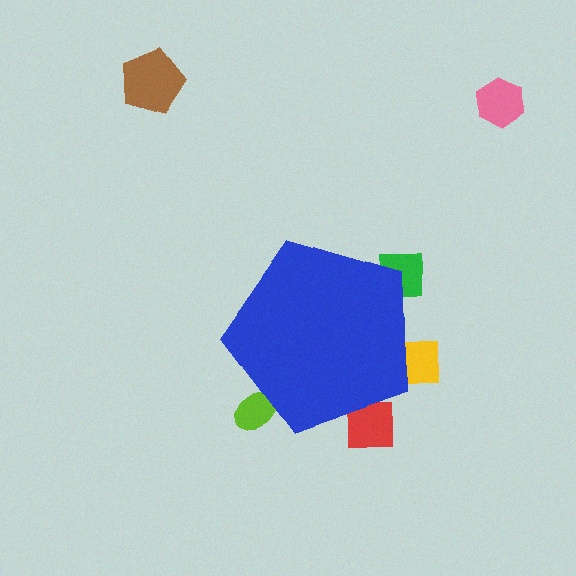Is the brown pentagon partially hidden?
No, the brown pentagon is fully visible.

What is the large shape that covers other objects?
A blue pentagon.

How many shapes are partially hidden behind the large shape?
4 shapes are partially hidden.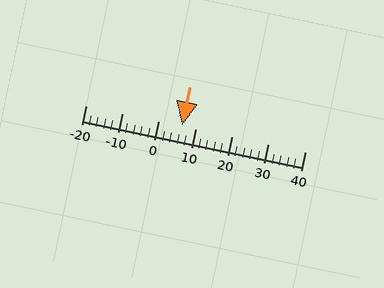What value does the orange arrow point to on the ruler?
The orange arrow points to approximately 6.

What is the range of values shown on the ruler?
The ruler shows values from -20 to 40.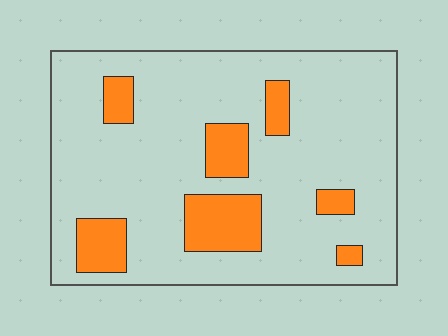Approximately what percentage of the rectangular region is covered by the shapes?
Approximately 15%.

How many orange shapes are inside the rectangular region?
7.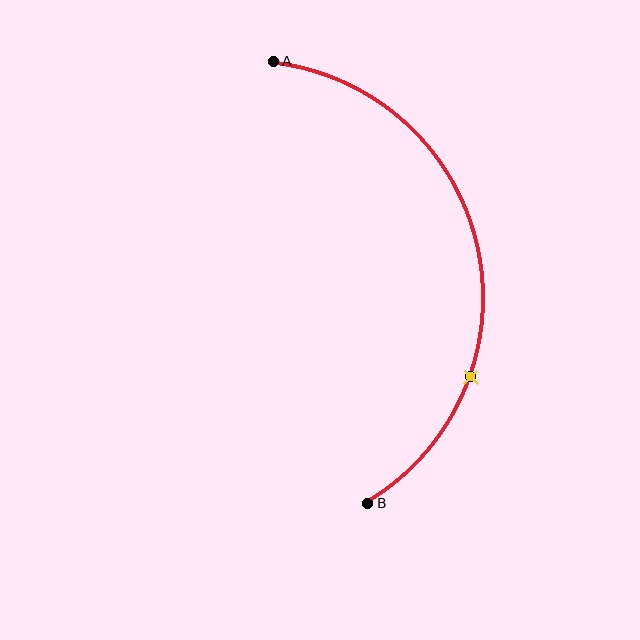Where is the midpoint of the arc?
The arc midpoint is the point on the curve farthest from the straight line joining A and B. It sits to the right of that line.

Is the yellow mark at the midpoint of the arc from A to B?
No. The yellow mark lies on the arc but is closer to endpoint B. The arc midpoint would be at the point on the curve equidistant along the arc from both A and B.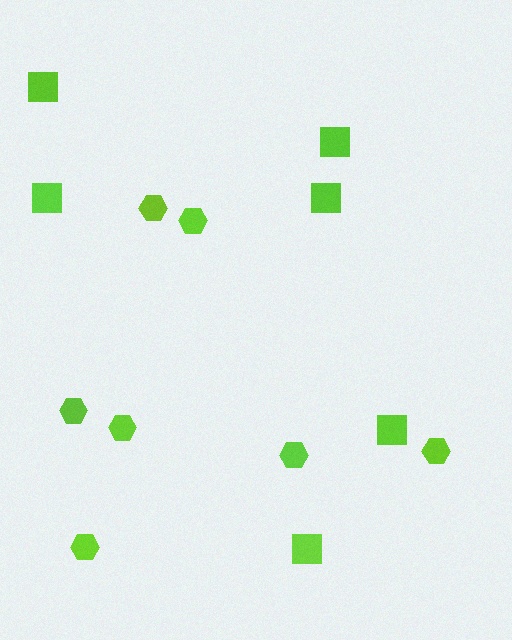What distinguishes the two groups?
There are 2 groups: one group of squares (6) and one group of hexagons (7).